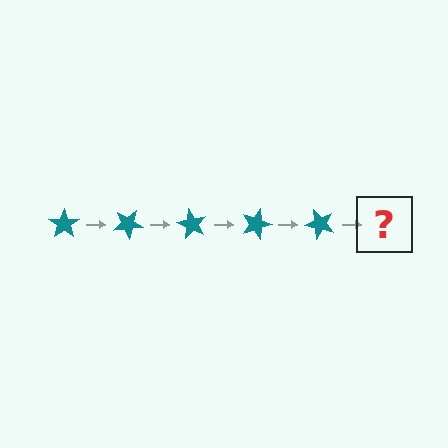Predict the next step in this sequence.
The next step is a teal star rotated 150 degrees.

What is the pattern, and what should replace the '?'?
The pattern is that the star rotates 30 degrees each step. The '?' should be a teal star rotated 150 degrees.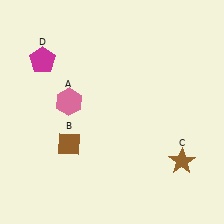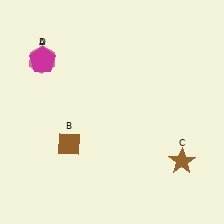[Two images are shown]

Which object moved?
The pink hexagon (A) moved up.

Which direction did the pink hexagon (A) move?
The pink hexagon (A) moved up.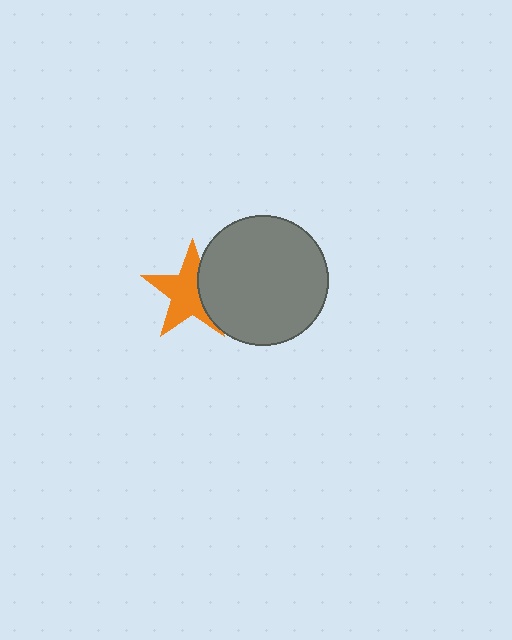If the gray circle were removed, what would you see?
You would see the complete orange star.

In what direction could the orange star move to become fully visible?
The orange star could move left. That would shift it out from behind the gray circle entirely.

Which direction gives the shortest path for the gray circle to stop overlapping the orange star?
Moving right gives the shortest separation.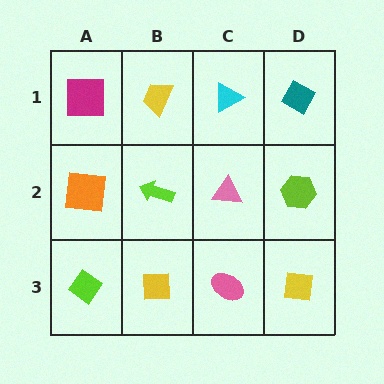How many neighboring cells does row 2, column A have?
3.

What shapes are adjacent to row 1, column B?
A lime arrow (row 2, column B), a magenta square (row 1, column A), a cyan triangle (row 1, column C).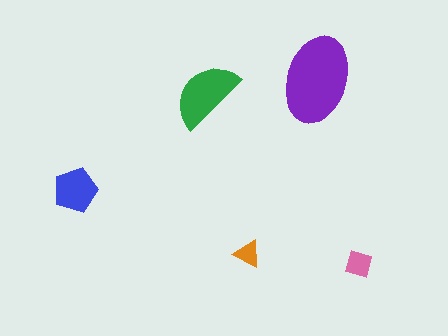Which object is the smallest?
The orange triangle.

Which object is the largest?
The purple ellipse.